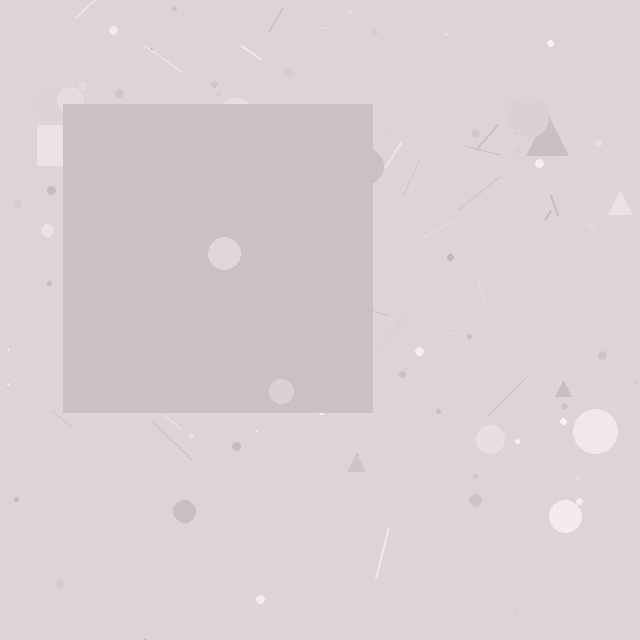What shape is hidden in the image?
A square is hidden in the image.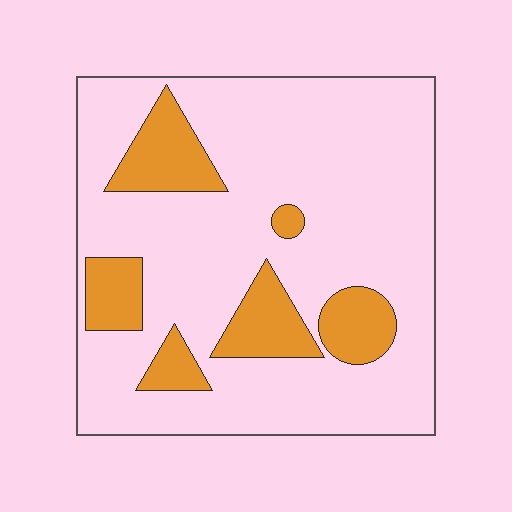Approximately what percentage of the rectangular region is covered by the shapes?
Approximately 20%.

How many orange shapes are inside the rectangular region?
6.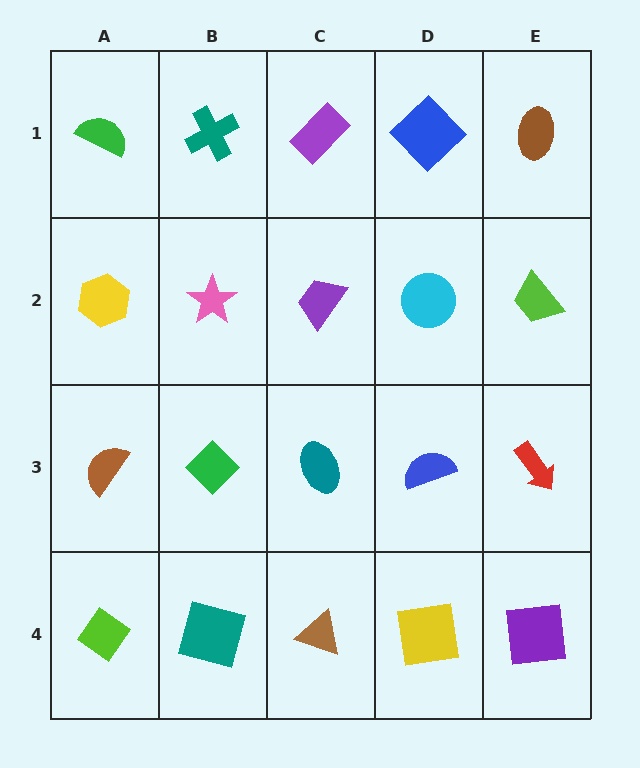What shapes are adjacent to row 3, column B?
A pink star (row 2, column B), a teal square (row 4, column B), a brown semicircle (row 3, column A), a teal ellipse (row 3, column C).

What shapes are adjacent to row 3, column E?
A lime trapezoid (row 2, column E), a purple square (row 4, column E), a blue semicircle (row 3, column D).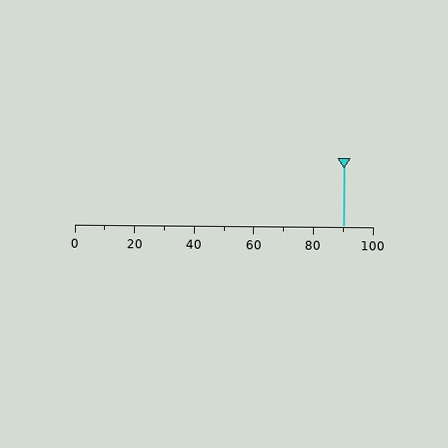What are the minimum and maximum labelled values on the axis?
The axis runs from 0 to 100.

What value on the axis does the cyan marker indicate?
The marker indicates approximately 90.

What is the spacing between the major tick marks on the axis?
The major ticks are spaced 20 apart.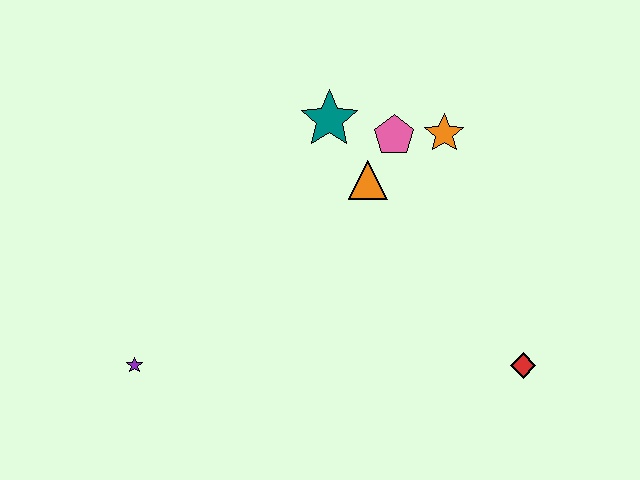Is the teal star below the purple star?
No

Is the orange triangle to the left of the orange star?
Yes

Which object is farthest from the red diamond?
The purple star is farthest from the red diamond.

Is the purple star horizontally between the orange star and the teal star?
No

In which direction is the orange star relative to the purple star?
The orange star is to the right of the purple star.